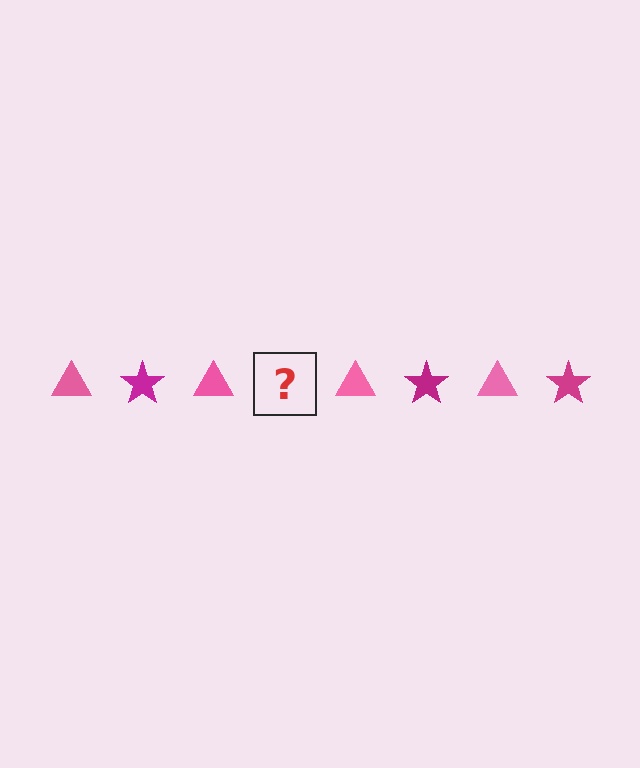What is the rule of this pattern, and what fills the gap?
The rule is that the pattern alternates between pink triangle and magenta star. The gap should be filled with a magenta star.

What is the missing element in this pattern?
The missing element is a magenta star.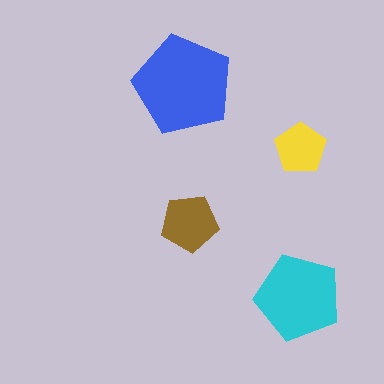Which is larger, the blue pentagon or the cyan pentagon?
The blue one.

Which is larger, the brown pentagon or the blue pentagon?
The blue one.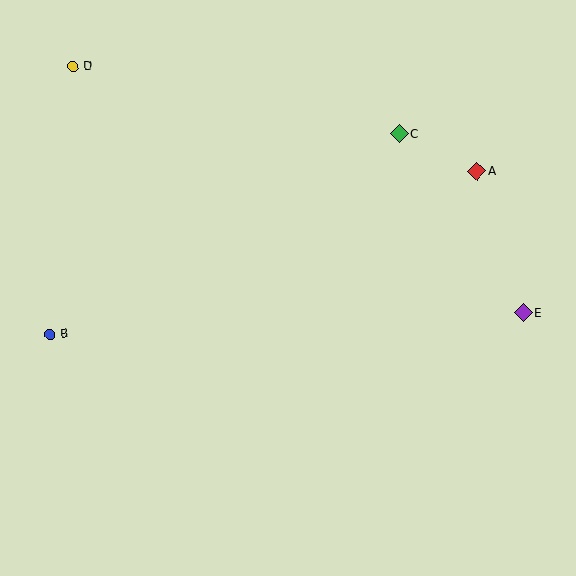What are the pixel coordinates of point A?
Point A is at (477, 172).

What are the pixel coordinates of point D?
Point D is at (73, 66).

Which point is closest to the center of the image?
Point C at (399, 134) is closest to the center.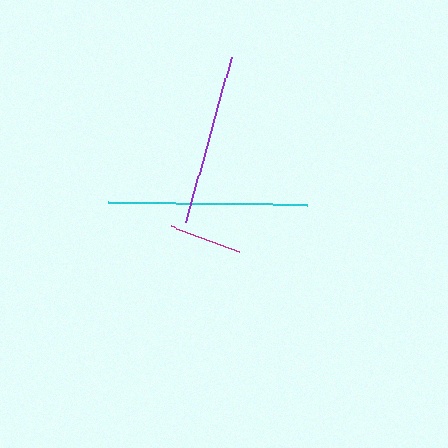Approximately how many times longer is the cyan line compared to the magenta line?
The cyan line is approximately 2.8 times the length of the magenta line.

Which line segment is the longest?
The cyan line is the longest at approximately 199 pixels.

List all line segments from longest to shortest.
From longest to shortest: cyan, purple, magenta.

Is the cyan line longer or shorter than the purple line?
The cyan line is longer than the purple line.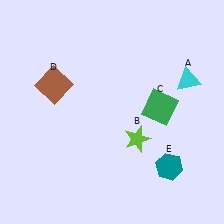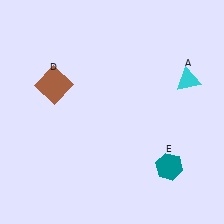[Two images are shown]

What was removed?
The green square (C), the lime star (B) were removed in Image 2.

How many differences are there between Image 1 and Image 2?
There are 2 differences between the two images.